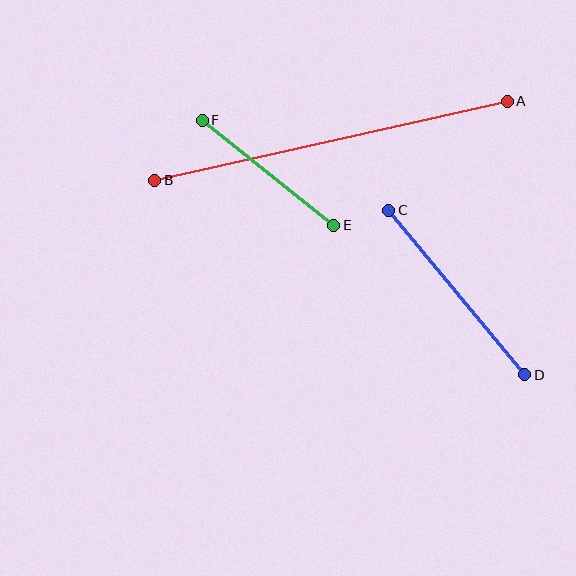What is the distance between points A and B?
The distance is approximately 361 pixels.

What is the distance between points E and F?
The distance is approximately 168 pixels.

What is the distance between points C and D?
The distance is approximately 214 pixels.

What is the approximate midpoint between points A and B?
The midpoint is at approximately (331, 141) pixels.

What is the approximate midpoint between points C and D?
The midpoint is at approximately (457, 292) pixels.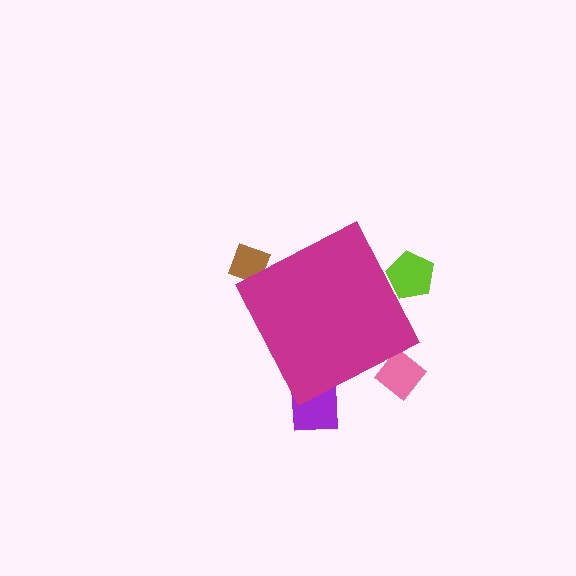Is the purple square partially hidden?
Yes, the purple square is partially hidden behind the magenta diamond.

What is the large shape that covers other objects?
A magenta diamond.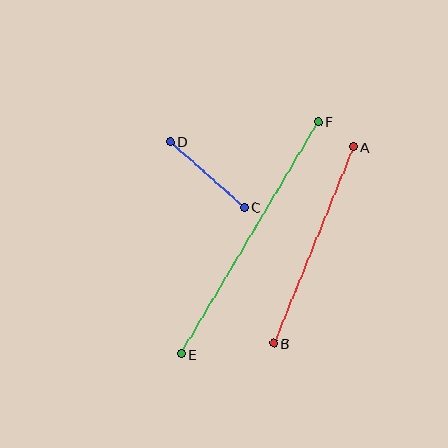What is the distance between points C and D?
The distance is approximately 99 pixels.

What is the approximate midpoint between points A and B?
The midpoint is at approximately (313, 245) pixels.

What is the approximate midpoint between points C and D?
The midpoint is at approximately (207, 174) pixels.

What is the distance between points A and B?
The distance is approximately 212 pixels.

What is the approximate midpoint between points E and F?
The midpoint is at approximately (250, 238) pixels.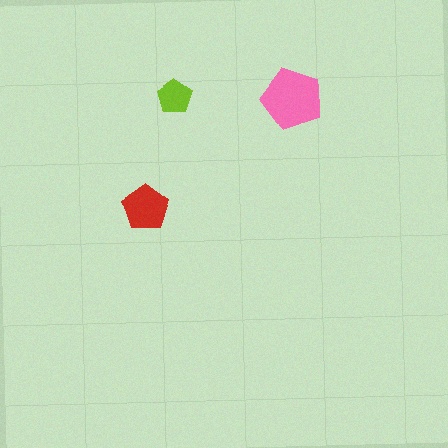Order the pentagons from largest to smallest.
the pink one, the red one, the lime one.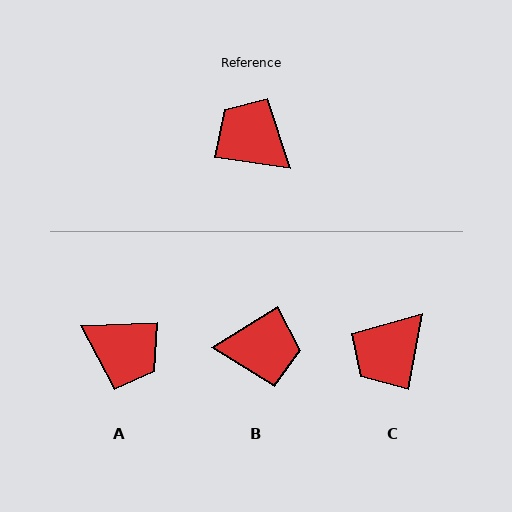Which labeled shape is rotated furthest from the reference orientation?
A, about 170 degrees away.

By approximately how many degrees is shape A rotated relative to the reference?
Approximately 170 degrees clockwise.